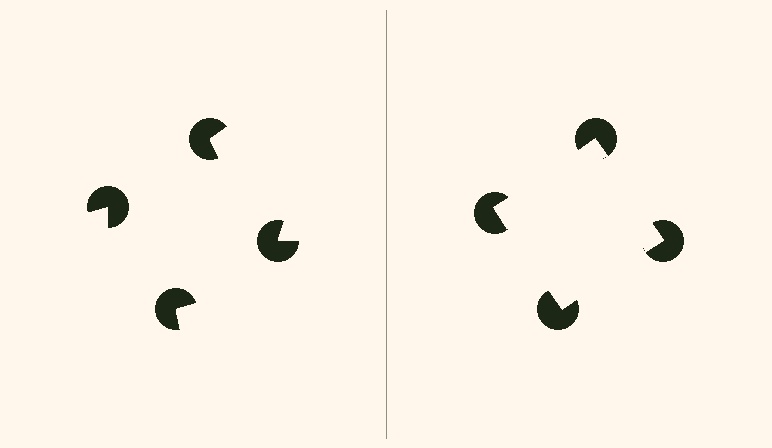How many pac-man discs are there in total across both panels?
8 — 4 on each side.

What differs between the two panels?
The pac-man discs are positioned identically on both sides; only the wedge orientations differ. On the right they align to a square; on the left they are misaligned.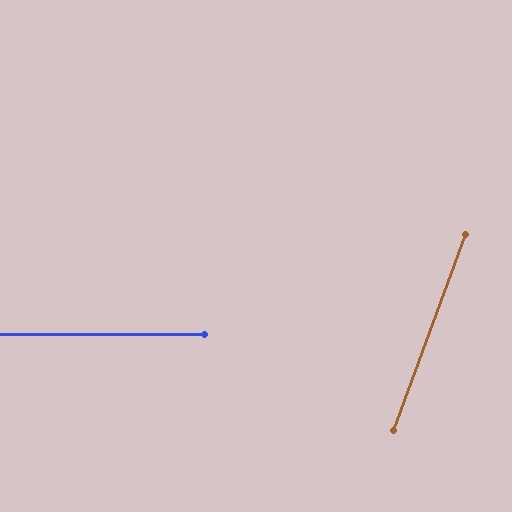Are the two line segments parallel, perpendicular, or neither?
Neither parallel nor perpendicular — they differ by about 70°.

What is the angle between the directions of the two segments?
Approximately 70 degrees.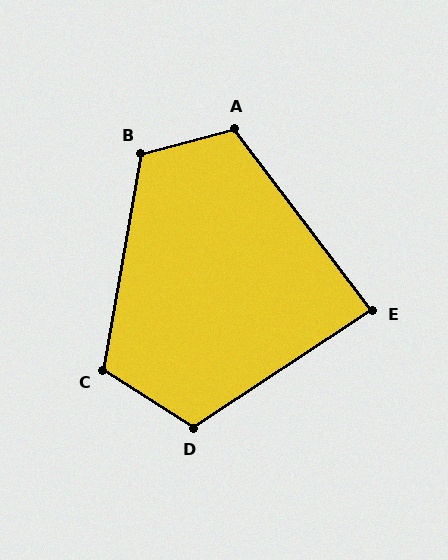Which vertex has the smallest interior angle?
E, at approximately 86 degrees.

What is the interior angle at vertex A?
Approximately 112 degrees (obtuse).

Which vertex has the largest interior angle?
B, at approximately 115 degrees.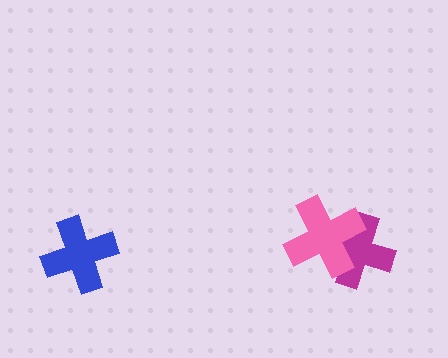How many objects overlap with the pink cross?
1 object overlaps with the pink cross.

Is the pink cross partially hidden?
No, no other shape covers it.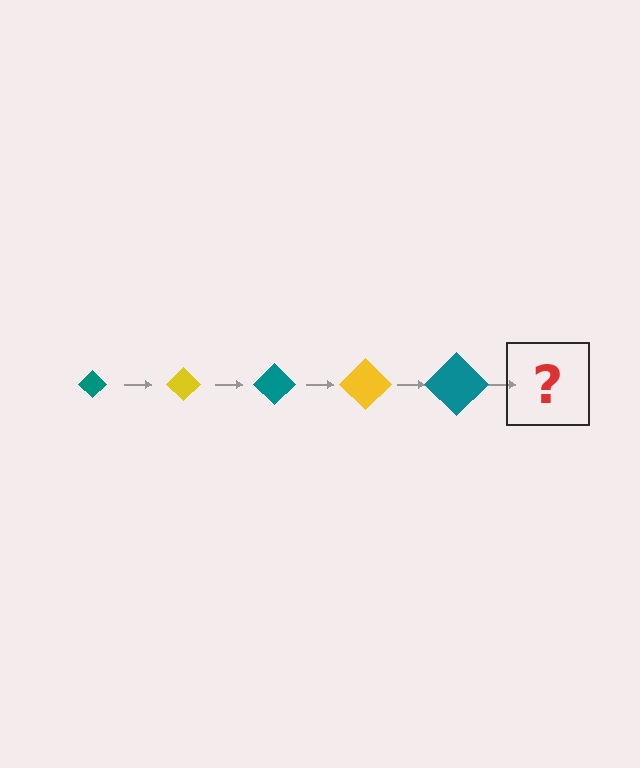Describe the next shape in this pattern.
It should be a yellow diamond, larger than the previous one.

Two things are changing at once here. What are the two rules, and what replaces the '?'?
The two rules are that the diamond grows larger each step and the color cycles through teal and yellow. The '?' should be a yellow diamond, larger than the previous one.